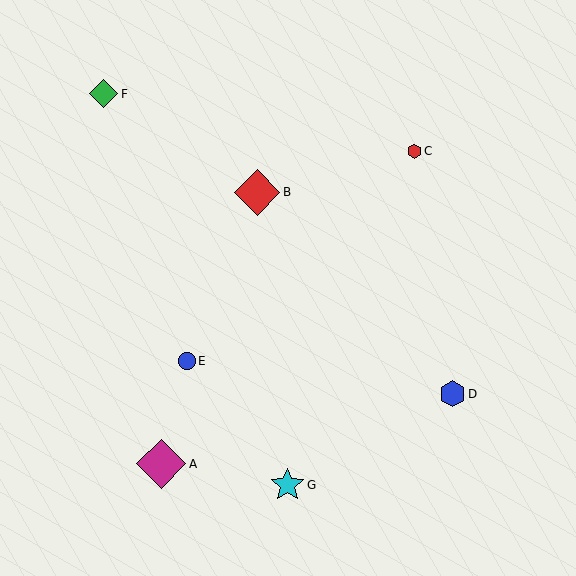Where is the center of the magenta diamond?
The center of the magenta diamond is at (161, 464).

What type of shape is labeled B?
Shape B is a red diamond.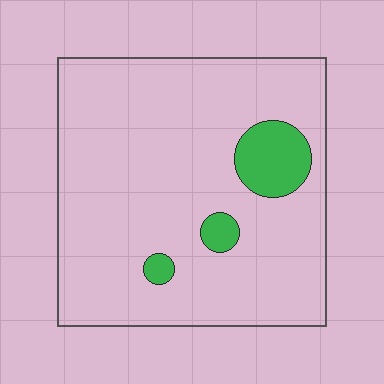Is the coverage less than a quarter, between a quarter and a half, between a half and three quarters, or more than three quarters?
Less than a quarter.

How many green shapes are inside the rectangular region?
3.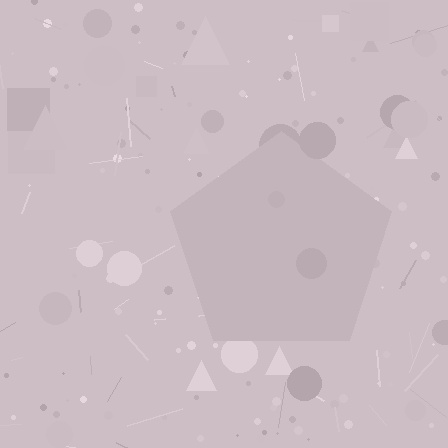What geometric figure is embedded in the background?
A pentagon is embedded in the background.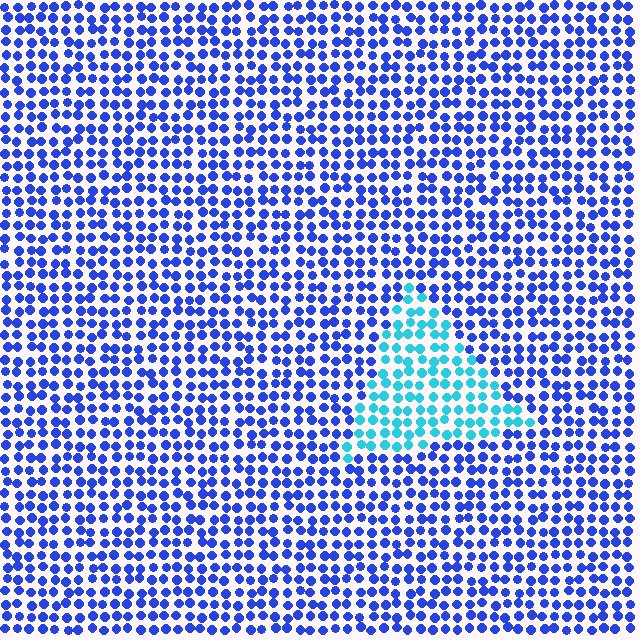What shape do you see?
I see a triangle.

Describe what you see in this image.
The image is filled with small blue elements in a uniform arrangement. A triangle-shaped region is visible where the elements are tinted to a slightly different hue, forming a subtle color boundary.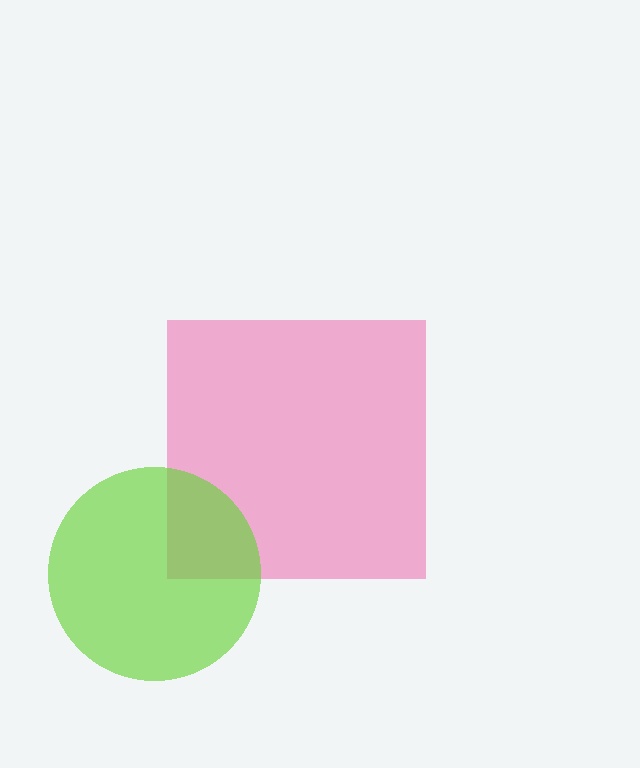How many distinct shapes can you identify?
There are 2 distinct shapes: a pink square, a lime circle.